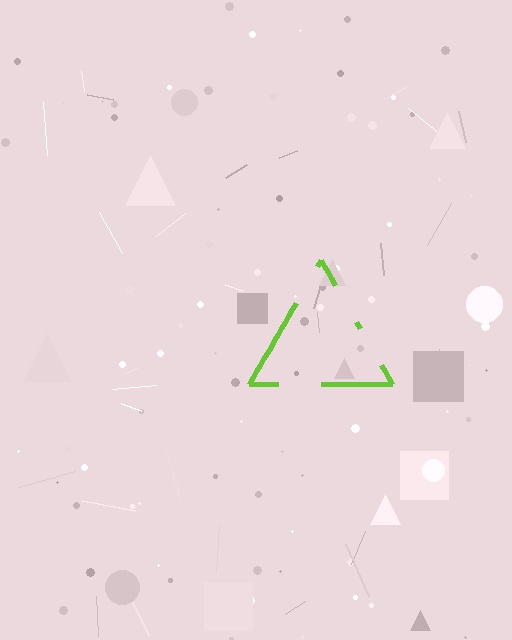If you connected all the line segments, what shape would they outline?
They would outline a triangle.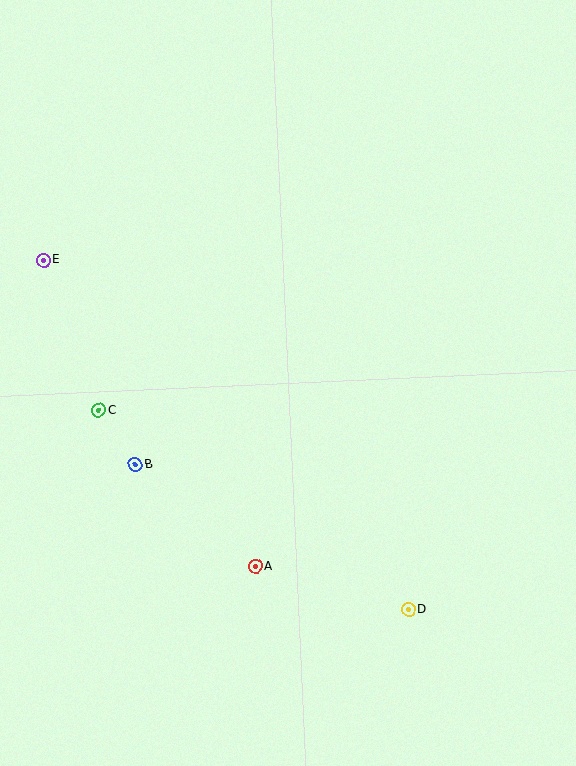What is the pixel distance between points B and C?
The distance between B and C is 65 pixels.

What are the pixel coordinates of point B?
Point B is at (135, 465).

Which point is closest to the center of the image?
Point B at (135, 465) is closest to the center.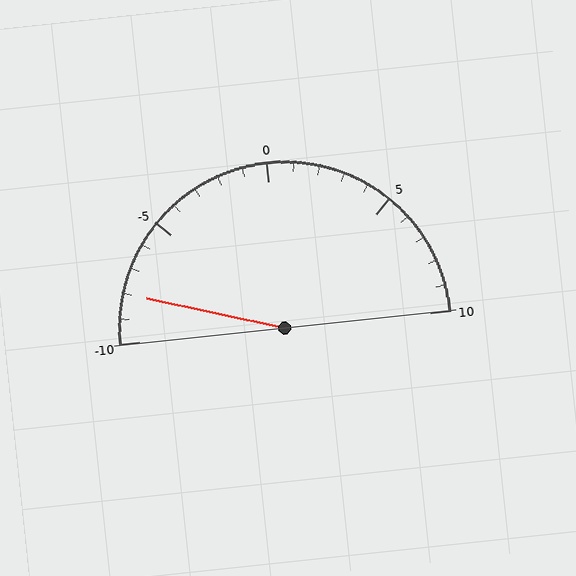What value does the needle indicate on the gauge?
The needle indicates approximately -8.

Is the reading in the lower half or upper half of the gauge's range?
The reading is in the lower half of the range (-10 to 10).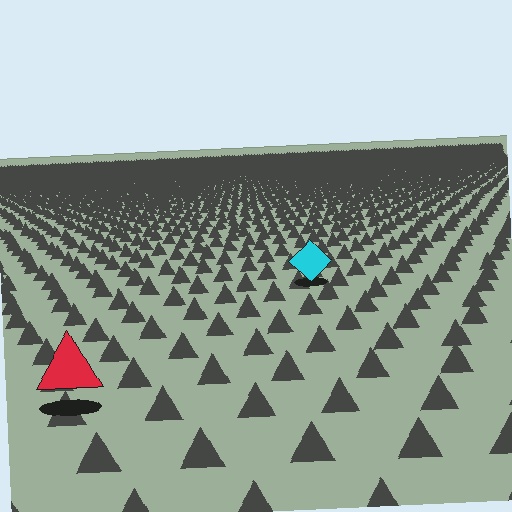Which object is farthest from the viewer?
The cyan diamond is farthest from the viewer. It appears smaller and the ground texture around it is denser.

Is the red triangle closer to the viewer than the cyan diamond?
Yes. The red triangle is closer — you can tell from the texture gradient: the ground texture is coarser near it.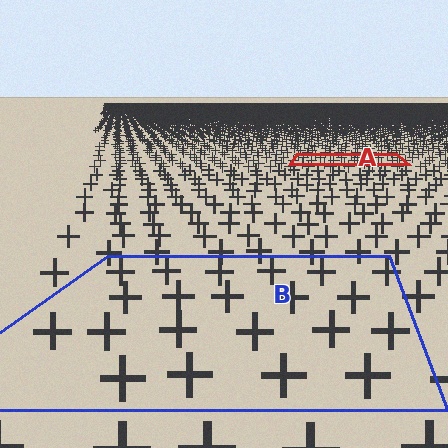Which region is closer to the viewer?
Region B is closer. The texture elements there are larger and more spread out.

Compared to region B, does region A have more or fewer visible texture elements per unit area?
Region A has more texture elements per unit area — they are packed more densely because it is farther away.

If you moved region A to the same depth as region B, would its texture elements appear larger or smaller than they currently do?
They would appear larger. At a closer depth, the same texture elements are projected at a bigger on-screen size.